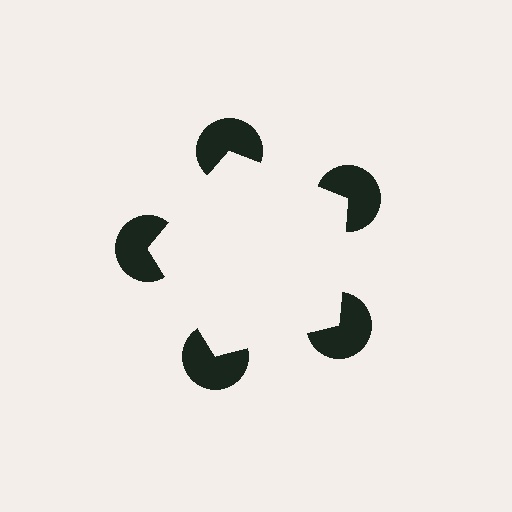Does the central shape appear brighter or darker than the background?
It typically appears slightly brighter than the background, even though no actual brightness change is drawn.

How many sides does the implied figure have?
5 sides.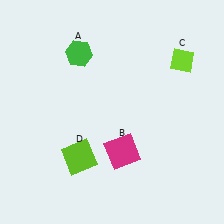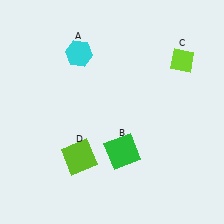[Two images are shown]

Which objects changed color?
A changed from green to cyan. B changed from magenta to green.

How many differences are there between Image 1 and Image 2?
There are 2 differences between the two images.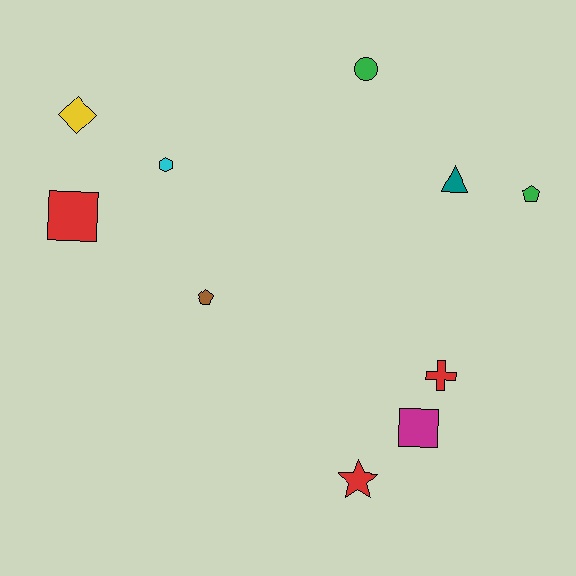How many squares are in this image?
There are 2 squares.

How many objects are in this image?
There are 10 objects.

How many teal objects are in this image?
There is 1 teal object.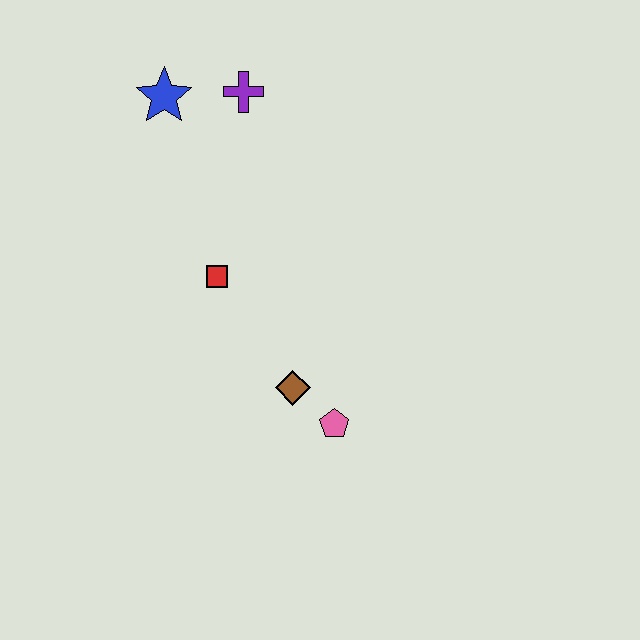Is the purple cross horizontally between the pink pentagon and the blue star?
Yes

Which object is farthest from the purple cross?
The pink pentagon is farthest from the purple cross.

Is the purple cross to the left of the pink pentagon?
Yes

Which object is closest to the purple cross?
The blue star is closest to the purple cross.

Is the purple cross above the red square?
Yes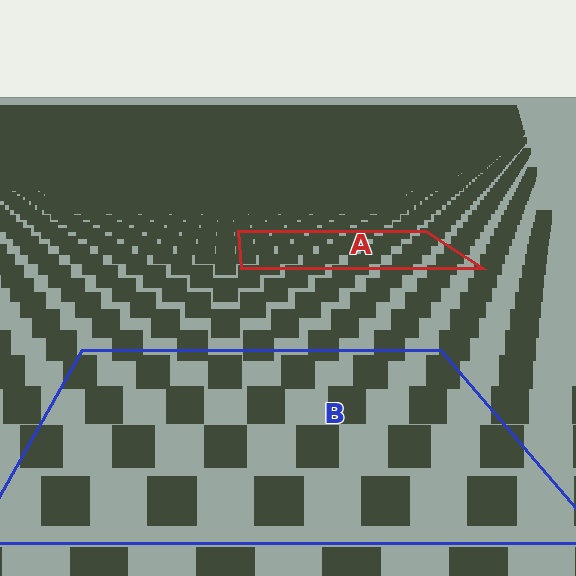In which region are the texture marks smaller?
The texture marks are smaller in region A, because it is farther away.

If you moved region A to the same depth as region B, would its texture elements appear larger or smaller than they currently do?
They would appear larger. At a closer depth, the same texture elements are projected at a bigger on-screen size.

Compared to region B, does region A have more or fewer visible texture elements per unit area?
Region A has more texture elements per unit area — they are packed more densely because it is farther away.